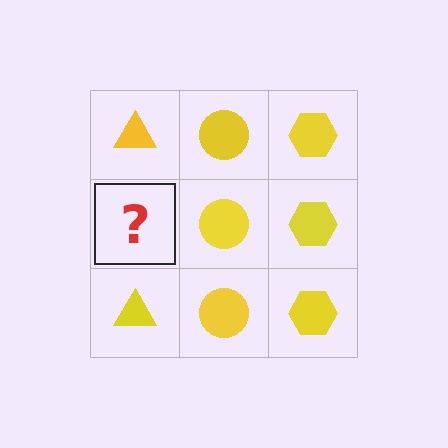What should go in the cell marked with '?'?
The missing cell should contain a yellow triangle.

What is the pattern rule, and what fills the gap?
The rule is that each column has a consistent shape. The gap should be filled with a yellow triangle.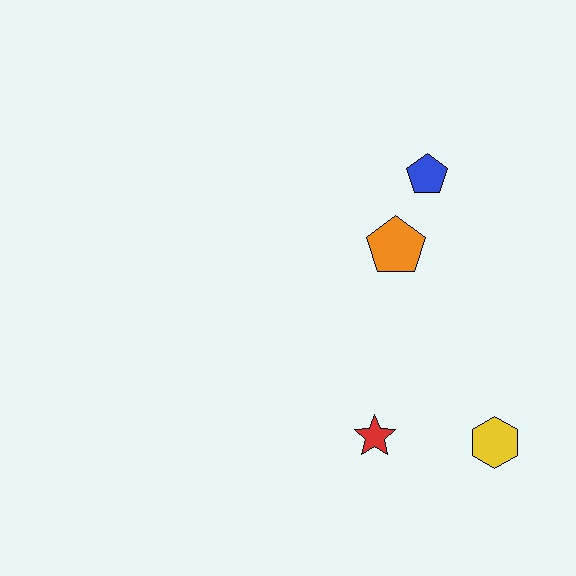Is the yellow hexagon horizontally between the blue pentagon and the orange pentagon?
No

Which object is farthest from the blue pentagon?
The yellow hexagon is farthest from the blue pentagon.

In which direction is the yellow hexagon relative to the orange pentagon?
The yellow hexagon is below the orange pentagon.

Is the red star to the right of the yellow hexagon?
No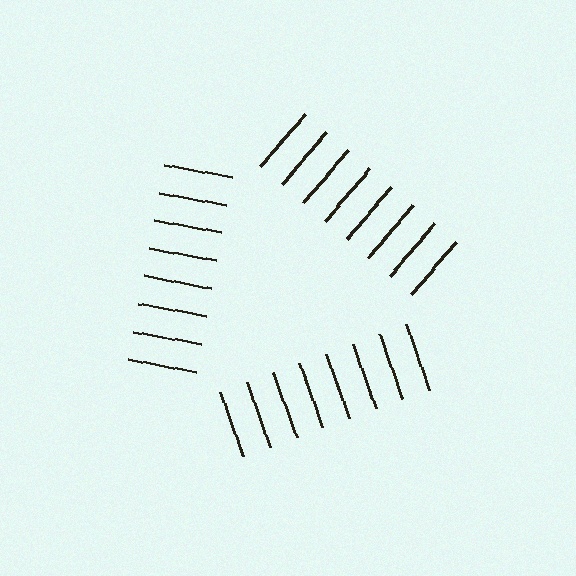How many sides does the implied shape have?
3 sides — the line-ends trace a triangle.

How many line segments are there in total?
24 — 8 along each of the 3 edges.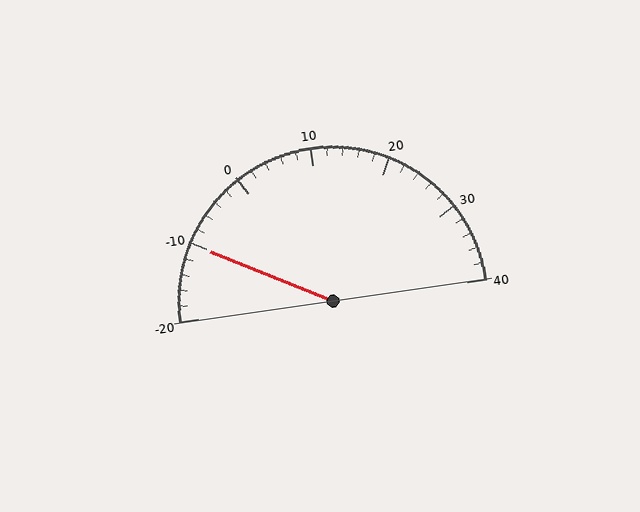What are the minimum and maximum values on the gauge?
The gauge ranges from -20 to 40.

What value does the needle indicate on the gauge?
The needle indicates approximately -10.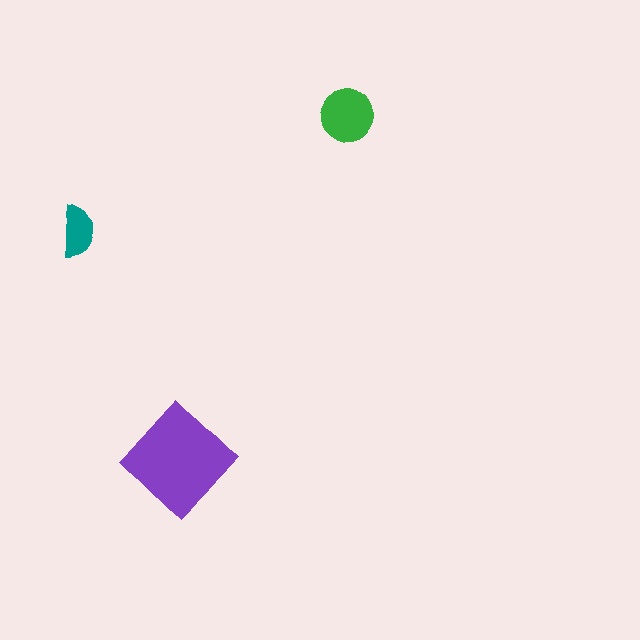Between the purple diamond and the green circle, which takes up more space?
The purple diamond.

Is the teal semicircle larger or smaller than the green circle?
Smaller.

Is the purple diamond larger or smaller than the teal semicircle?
Larger.